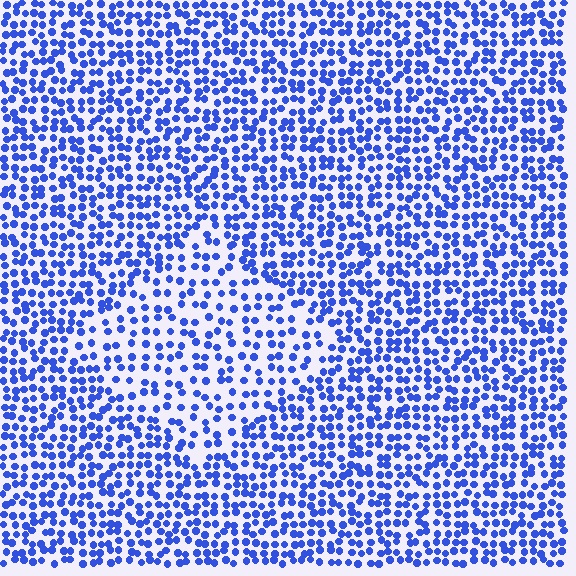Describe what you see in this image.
The image contains small blue elements arranged at two different densities. A diamond-shaped region is visible where the elements are less densely packed than the surrounding area.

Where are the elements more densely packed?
The elements are more densely packed outside the diamond boundary.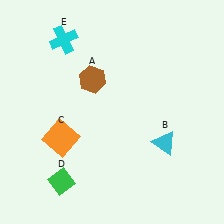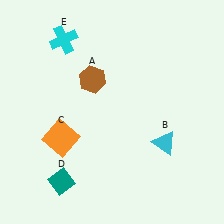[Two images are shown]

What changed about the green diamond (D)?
In Image 1, D is green. In Image 2, it changed to teal.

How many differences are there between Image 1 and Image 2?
There is 1 difference between the two images.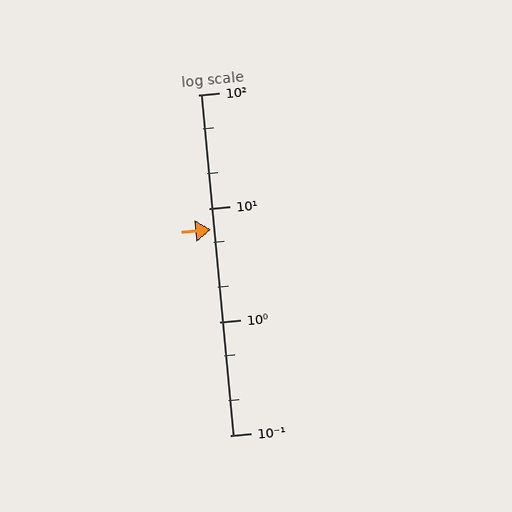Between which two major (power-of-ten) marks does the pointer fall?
The pointer is between 1 and 10.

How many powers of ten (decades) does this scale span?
The scale spans 3 decades, from 0.1 to 100.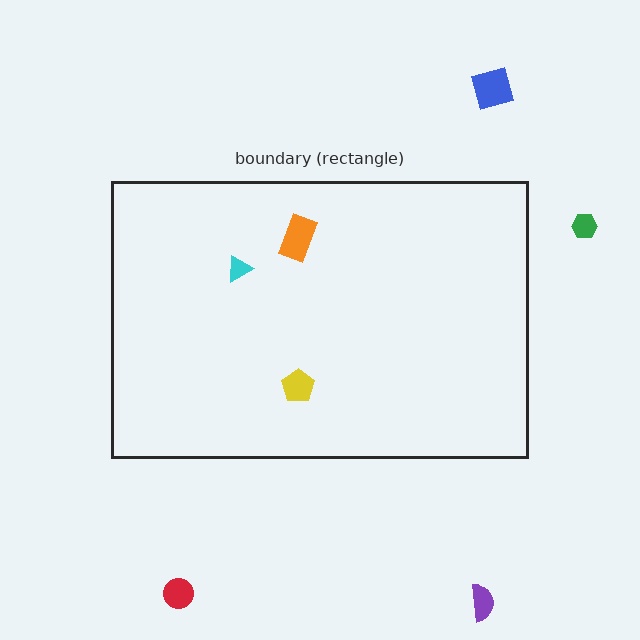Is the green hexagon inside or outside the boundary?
Outside.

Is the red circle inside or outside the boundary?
Outside.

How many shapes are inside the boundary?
3 inside, 4 outside.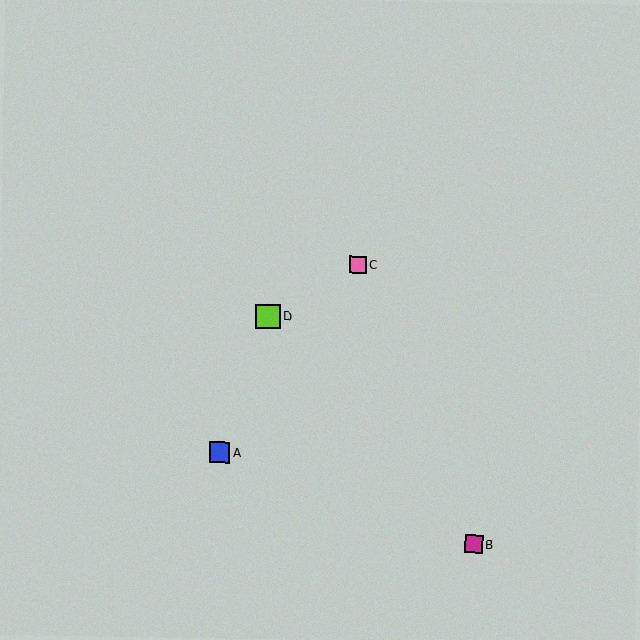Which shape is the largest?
The lime square (labeled D) is the largest.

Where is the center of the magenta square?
The center of the magenta square is at (474, 544).